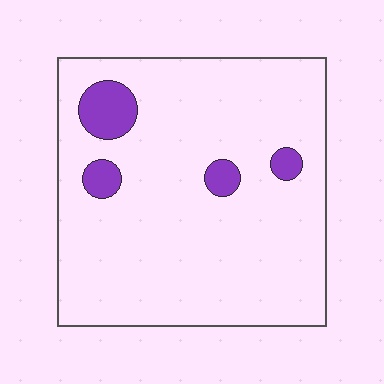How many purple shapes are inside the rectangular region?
4.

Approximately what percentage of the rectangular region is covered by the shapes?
Approximately 10%.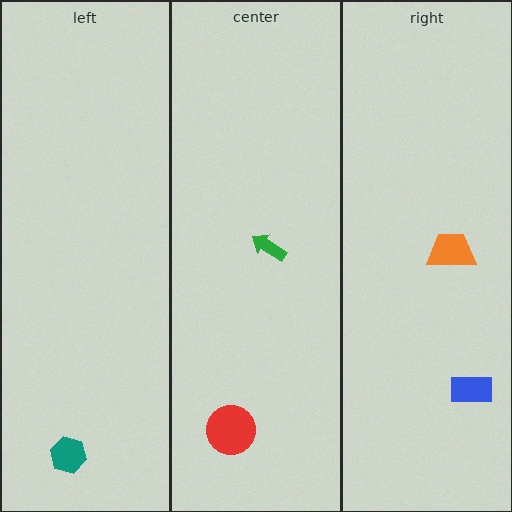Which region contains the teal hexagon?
The left region.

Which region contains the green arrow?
The center region.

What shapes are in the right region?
The orange trapezoid, the blue rectangle.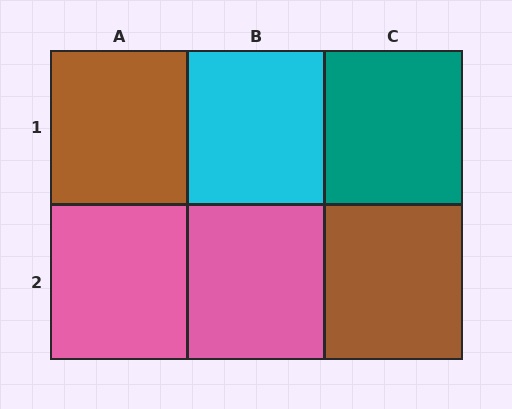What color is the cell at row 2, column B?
Pink.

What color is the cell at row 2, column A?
Pink.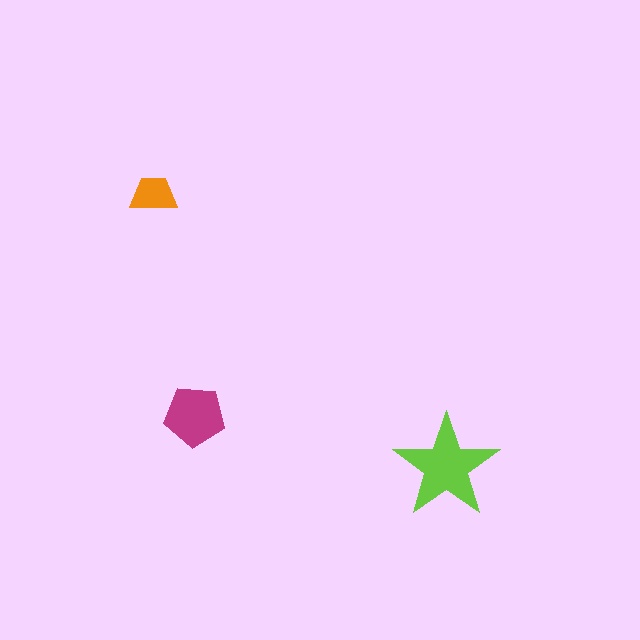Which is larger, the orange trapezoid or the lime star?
The lime star.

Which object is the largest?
The lime star.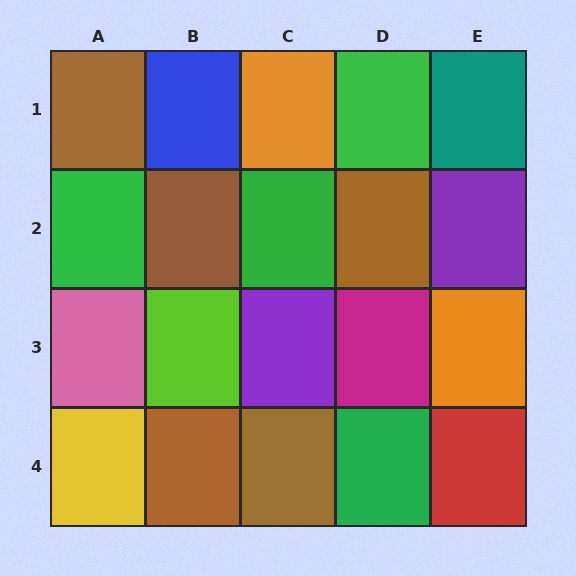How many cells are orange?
2 cells are orange.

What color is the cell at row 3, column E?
Orange.